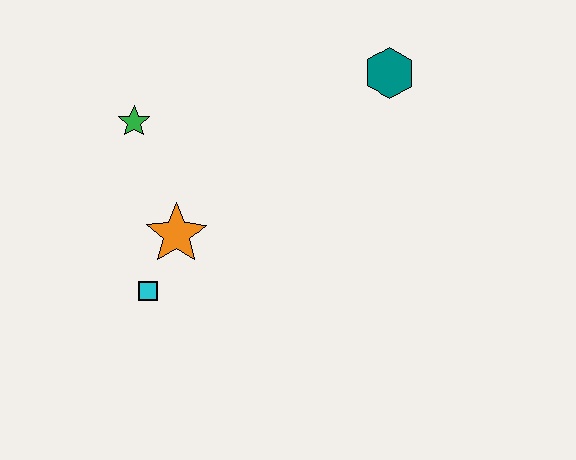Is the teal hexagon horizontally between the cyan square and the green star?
No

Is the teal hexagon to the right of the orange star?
Yes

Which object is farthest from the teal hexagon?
The cyan square is farthest from the teal hexagon.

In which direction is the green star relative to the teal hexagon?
The green star is to the left of the teal hexagon.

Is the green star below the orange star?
No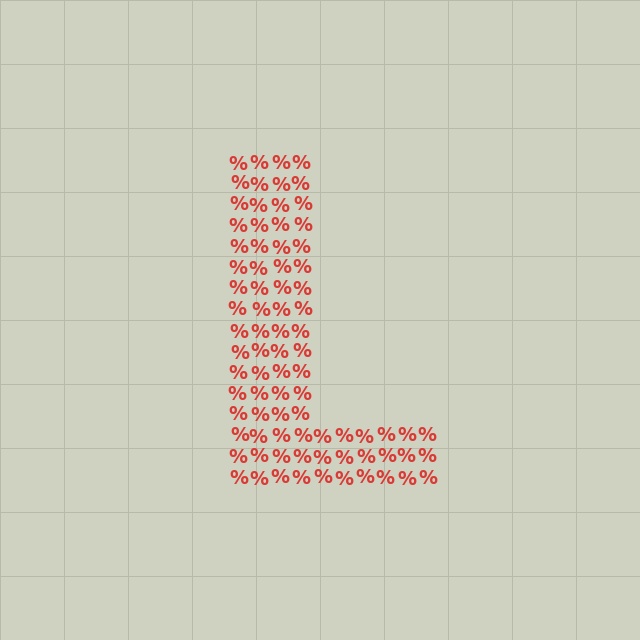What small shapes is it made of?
It is made of small percent signs.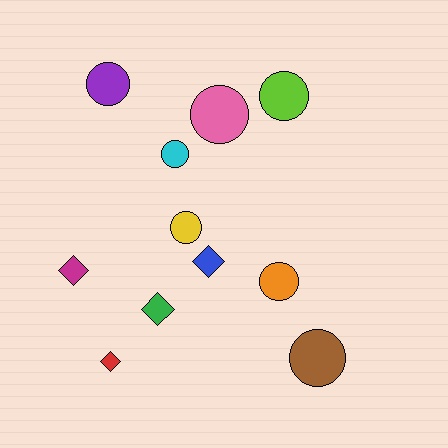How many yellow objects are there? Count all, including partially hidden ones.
There is 1 yellow object.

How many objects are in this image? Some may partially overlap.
There are 11 objects.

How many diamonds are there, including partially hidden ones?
There are 4 diamonds.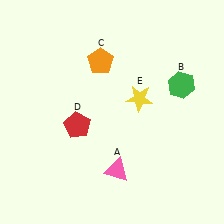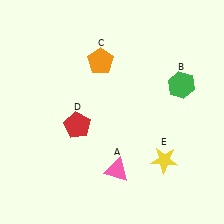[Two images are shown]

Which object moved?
The yellow star (E) moved down.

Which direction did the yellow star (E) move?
The yellow star (E) moved down.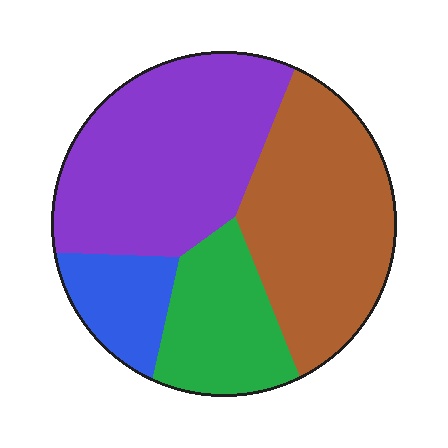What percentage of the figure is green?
Green covers 18% of the figure.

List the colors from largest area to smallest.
From largest to smallest: purple, brown, green, blue.